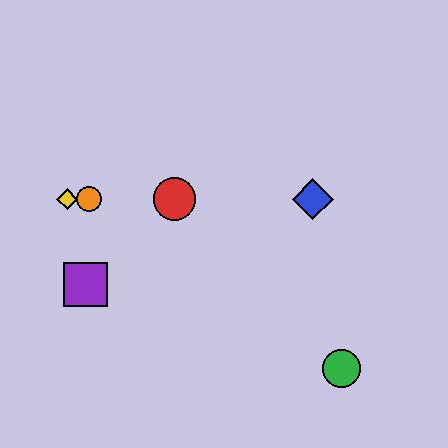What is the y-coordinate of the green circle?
The green circle is at y≈369.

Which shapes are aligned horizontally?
The red circle, the blue diamond, the yellow diamond, the orange circle are aligned horizontally.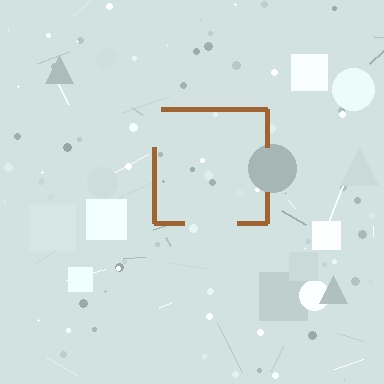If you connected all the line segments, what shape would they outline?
They would outline a square.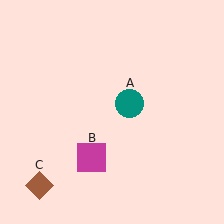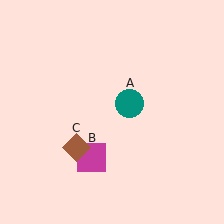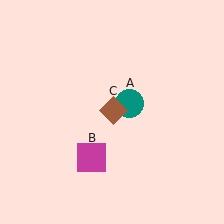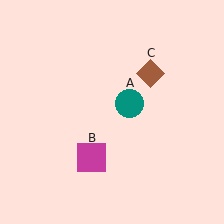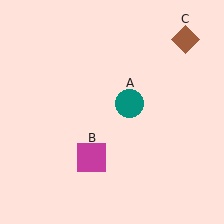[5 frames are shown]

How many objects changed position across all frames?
1 object changed position: brown diamond (object C).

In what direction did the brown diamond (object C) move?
The brown diamond (object C) moved up and to the right.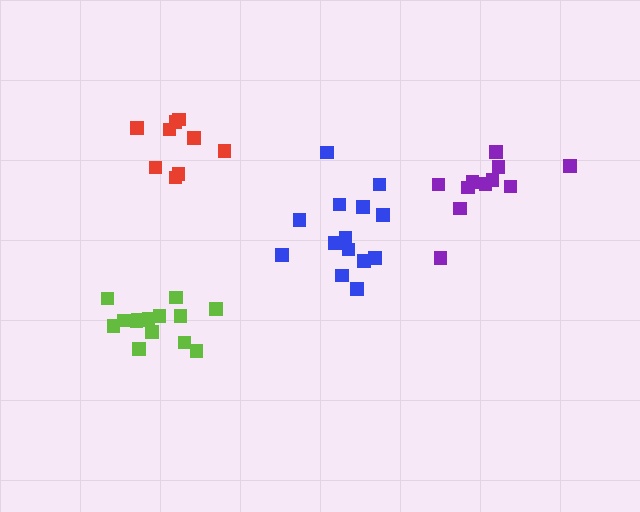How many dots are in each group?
Group 1: 14 dots, Group 2: 11 dots, Group 3: 9 dots, Group 4: 14 dots (48 total).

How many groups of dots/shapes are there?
There are 4 groups.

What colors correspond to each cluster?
The clusters are colored: lime, purple, red, blue.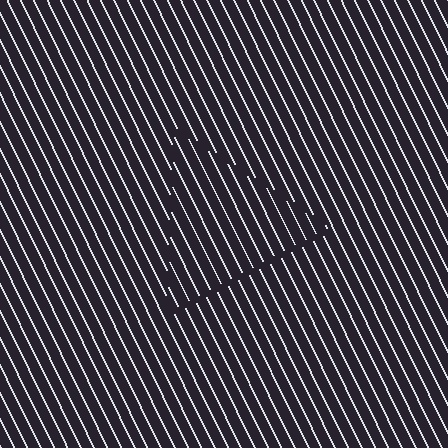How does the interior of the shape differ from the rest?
The interior of the shape contains the same grating, shifted by half a period — the contour is defined by the phase discontinuity where line-ends from the inner and outer gratings abut.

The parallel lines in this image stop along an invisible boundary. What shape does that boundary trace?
An illusory triangle. The interior of the shape contains the same grating, shifted by half a period — the contour is defined by the phase discontinuity where line-ends from the inner and outer gratings abut.